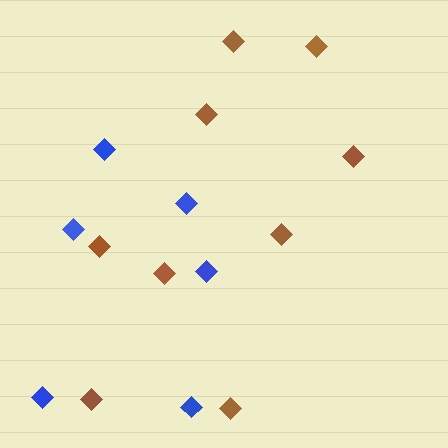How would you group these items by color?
There are 2 groups: one group of brown diamonds (9) and one group of blue diamonds (6).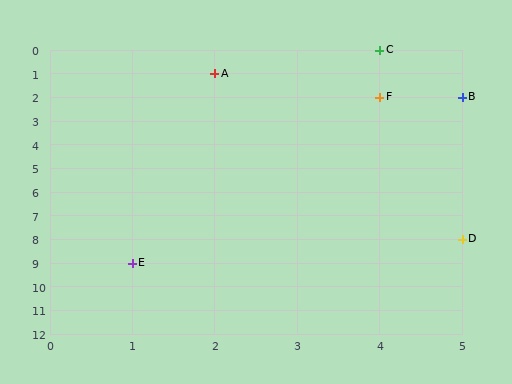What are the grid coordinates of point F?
Point F is at grid coordinates (4, 2).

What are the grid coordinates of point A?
Point A is at grid coordinates (2, 1).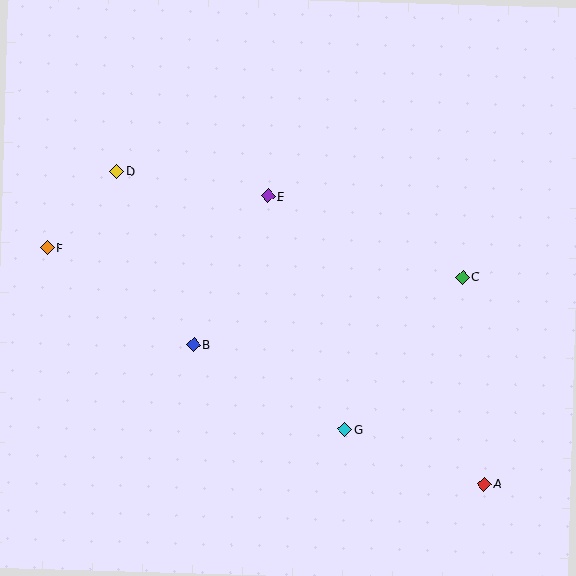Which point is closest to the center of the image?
Point E at (268, 196) is closest to the center.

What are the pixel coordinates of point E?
Point E is at (268, 196).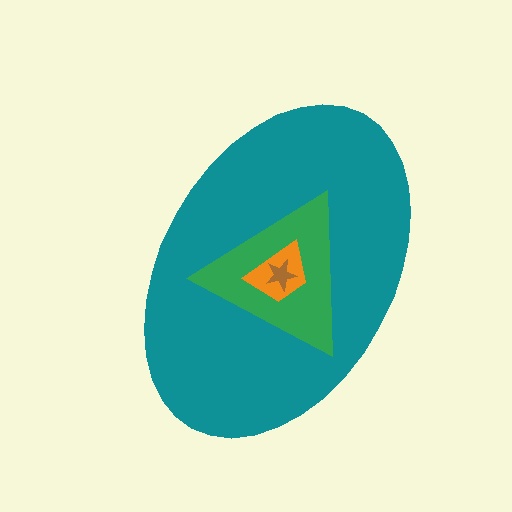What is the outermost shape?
The teal ellipse.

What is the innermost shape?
The brown star.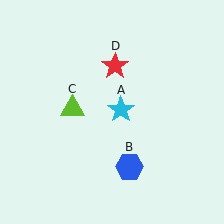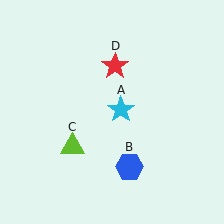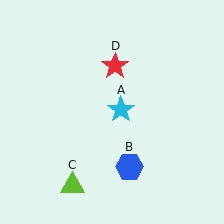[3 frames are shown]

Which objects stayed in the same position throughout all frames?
Cyan star (object A) and blue hexagon (object B) and red star (object D) remained stationary.